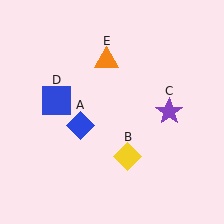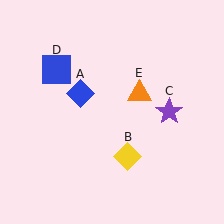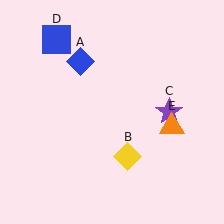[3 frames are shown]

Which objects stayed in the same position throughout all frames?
Yellow diamond (object B) and purple star (object C) remained stationary.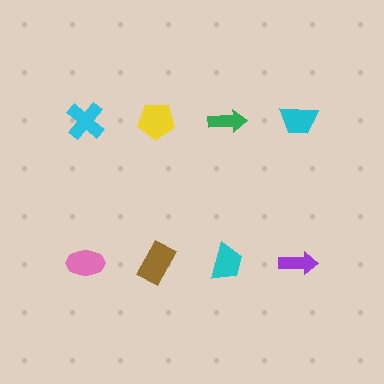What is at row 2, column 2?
A brown rectangle.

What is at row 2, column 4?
A purple arrow.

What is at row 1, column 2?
A yellow pentagon.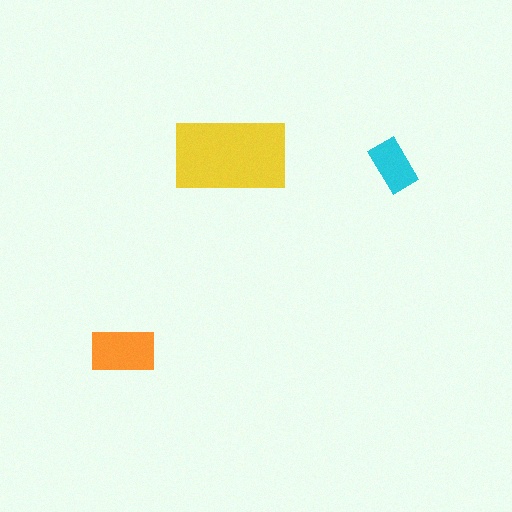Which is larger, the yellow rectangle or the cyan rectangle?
The yellow one.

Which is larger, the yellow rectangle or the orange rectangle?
The yellow one.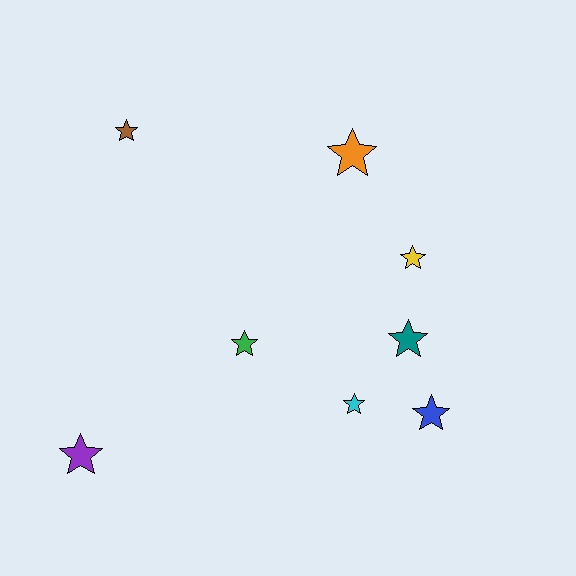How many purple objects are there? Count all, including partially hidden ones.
There is 1 purple object.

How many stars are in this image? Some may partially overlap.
There are 8 stars.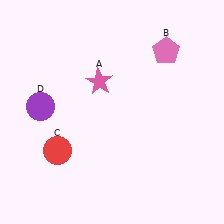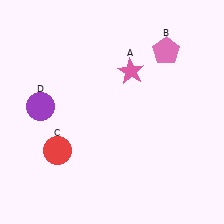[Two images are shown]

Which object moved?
The pink star (A) moved right.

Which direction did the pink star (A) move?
The pink star (A) moved right.